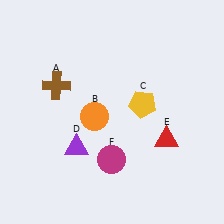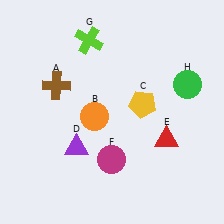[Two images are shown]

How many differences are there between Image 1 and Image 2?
There are 2 differences between the two images.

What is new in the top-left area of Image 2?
A lime cross (G) was added in the top-left area of Image 2.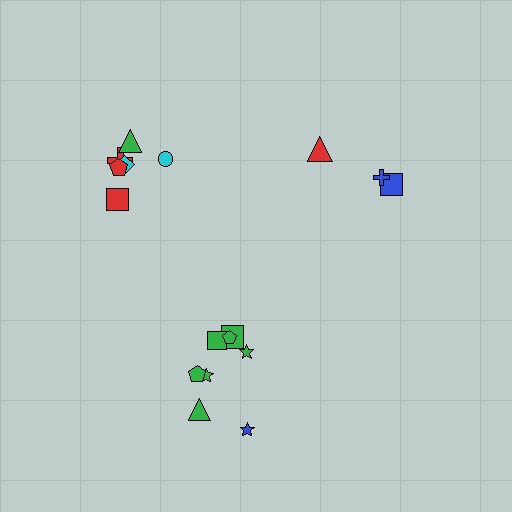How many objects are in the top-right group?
There are 3 objects.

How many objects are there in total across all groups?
There are 17 objects.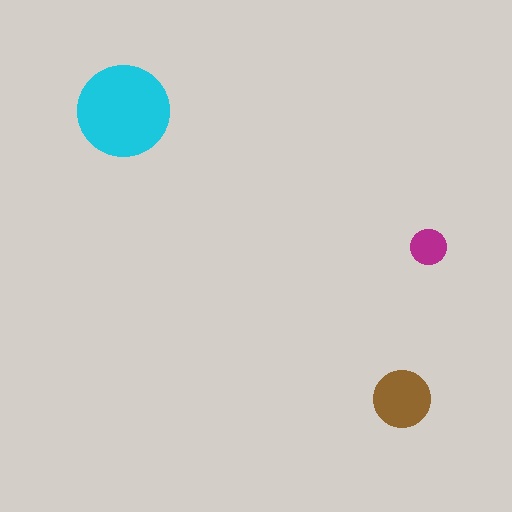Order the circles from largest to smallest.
the cyan one, the brown one, the magenta one.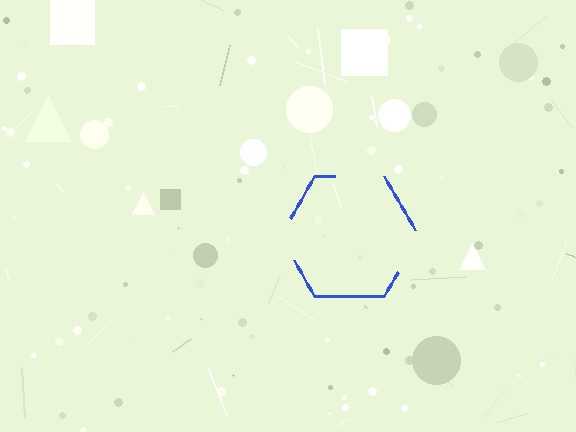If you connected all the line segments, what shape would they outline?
They would outline a hexagon.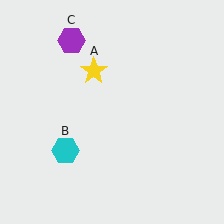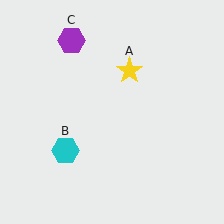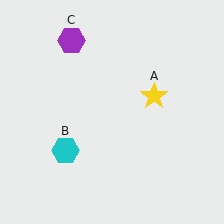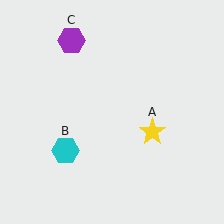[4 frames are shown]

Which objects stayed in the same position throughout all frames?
Cyan hexagon (object B) and purple hexagon (object C) remained stationary.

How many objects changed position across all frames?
1 object changed position: yellow star (object A).